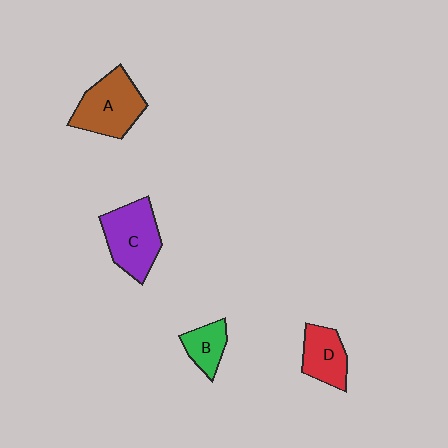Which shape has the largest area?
Shape A (brown).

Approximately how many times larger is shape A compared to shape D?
Approximately 1.5 times.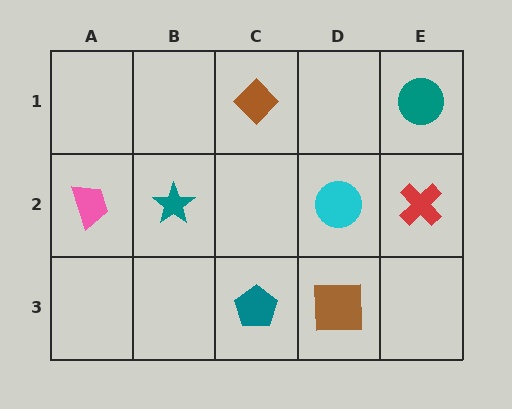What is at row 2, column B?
A teal star.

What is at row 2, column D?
A cyan circle.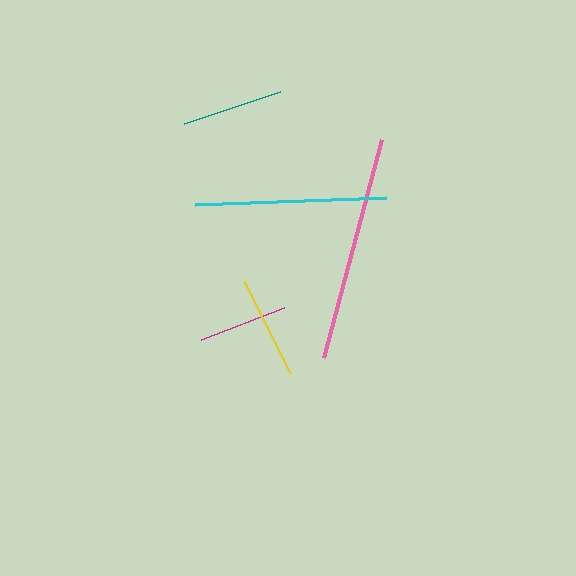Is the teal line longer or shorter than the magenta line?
The teal line is longer than the magenta line.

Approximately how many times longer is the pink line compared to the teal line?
The pink line is approximately 2.2 times the length of the teal line.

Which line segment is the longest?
The pink line is the longest at approximately 226 pixels.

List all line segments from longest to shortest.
From longest to shortest: pink, cyan, yellow, teal, magenta.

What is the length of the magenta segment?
The magenta segment is approximately 89 pixels long.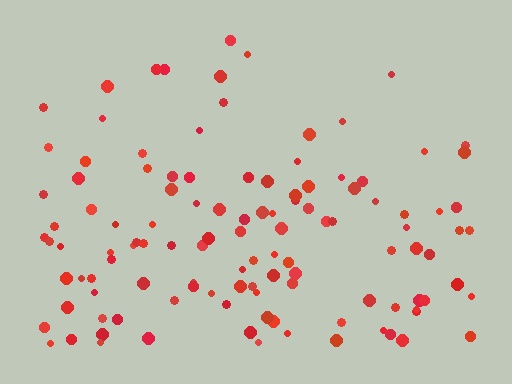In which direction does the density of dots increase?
From top to bottom, with the bottom side densest.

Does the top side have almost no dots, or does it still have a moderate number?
Still a moderate number, just noticeably fewer than the bottom.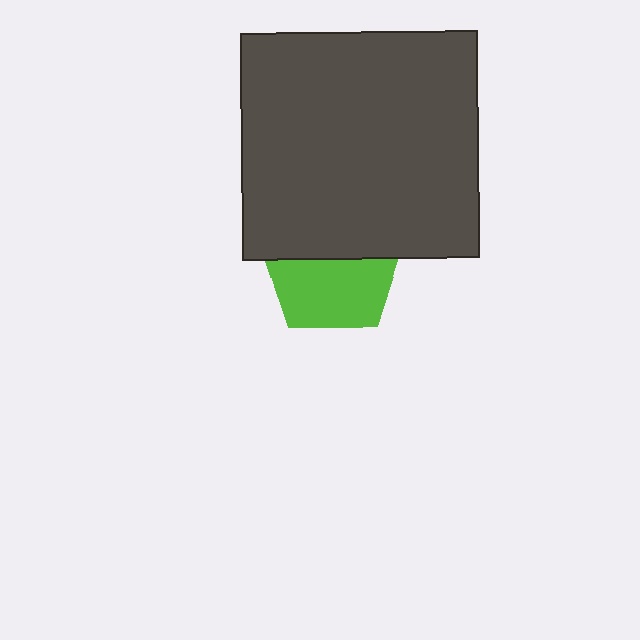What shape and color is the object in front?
The object in front is a dark gray rectangle.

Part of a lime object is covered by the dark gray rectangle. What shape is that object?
It is a pentagon.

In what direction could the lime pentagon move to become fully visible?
The lime pentagon could move down. That would shift it out from behind the dark gray rectangle entirely.